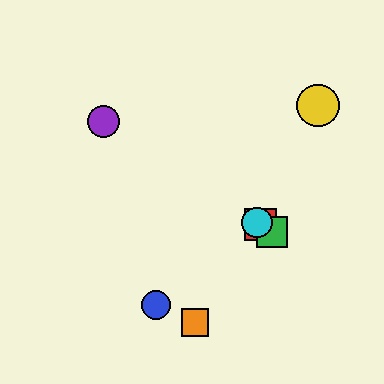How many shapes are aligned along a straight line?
4 shapes (the red square, the green square, the purple circle, the cyan circle) are aligned along a straight line.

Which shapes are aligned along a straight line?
The red square, the green square, the purple circle, the cyan circle are aligned along a straight line.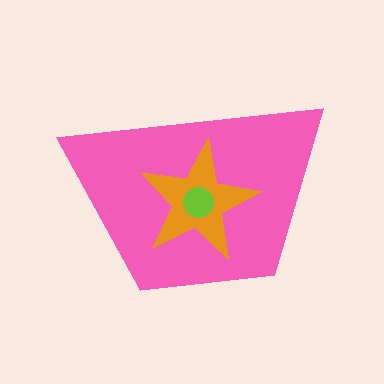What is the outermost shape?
The pink trapezoid.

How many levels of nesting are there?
3.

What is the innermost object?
The lime circle.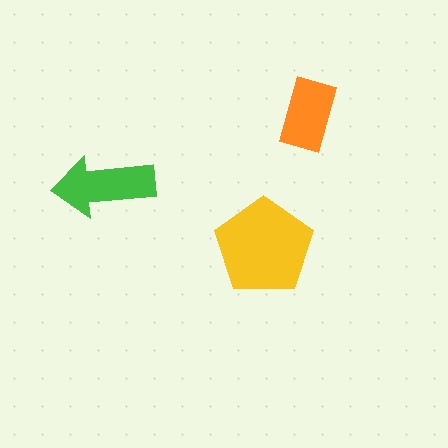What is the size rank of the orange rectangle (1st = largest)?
3rd.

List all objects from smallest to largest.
The orange rectangle, the green arrow, the yellow pentagon.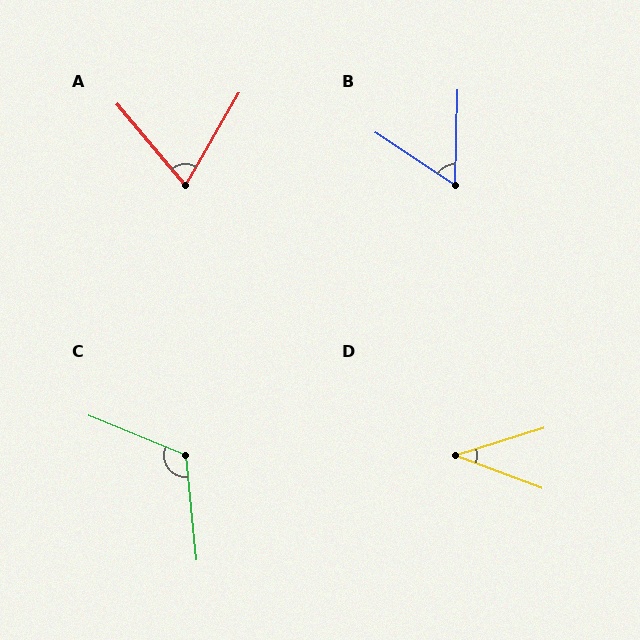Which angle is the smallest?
D, at approximately 38 degrees.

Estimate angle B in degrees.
Approximately 58 degrees.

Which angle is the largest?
C, at approximately 118 degrees.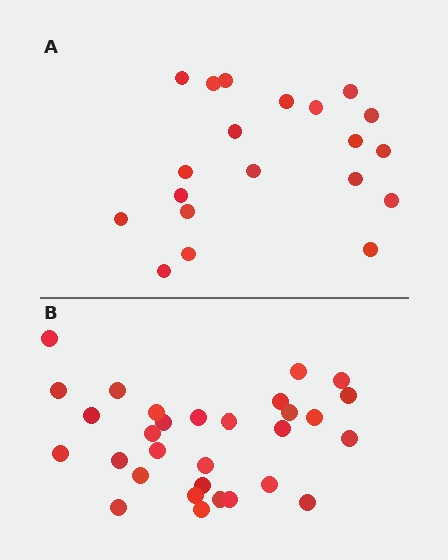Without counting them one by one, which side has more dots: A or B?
Region B (the bottom region) has more dots.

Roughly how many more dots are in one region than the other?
Region B has roughly 10 or so more dots than region A.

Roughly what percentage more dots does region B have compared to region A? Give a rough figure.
About 50% more.